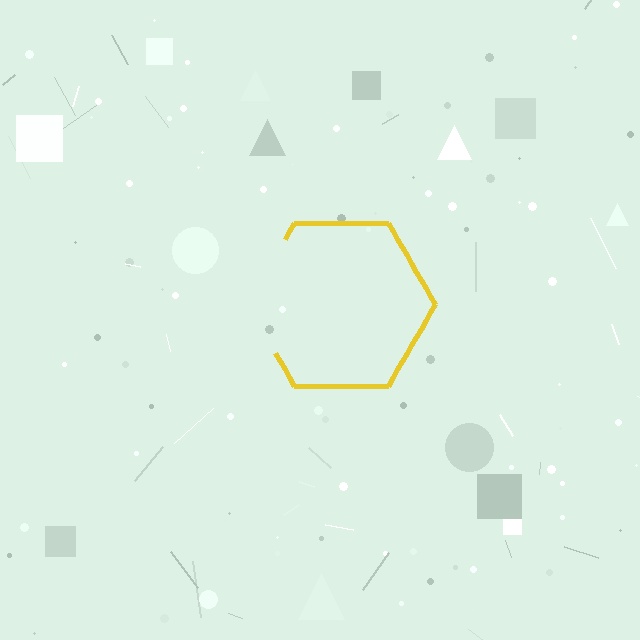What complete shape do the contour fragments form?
The contour fragments form a hexagon.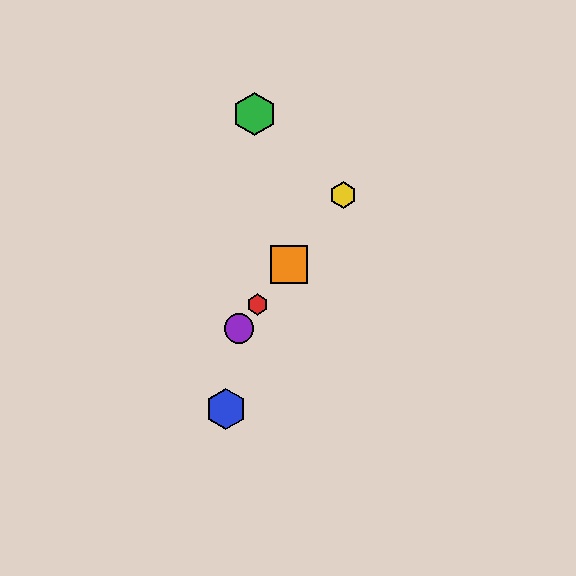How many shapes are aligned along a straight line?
4 shapes (the red hexagon, the yellow hexagon, the purple circle, the orange square) are aligned along a straight line.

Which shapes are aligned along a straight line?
The red hexagon, the yellow hexagon, the purple circle, the orange square are aligned along a straight line.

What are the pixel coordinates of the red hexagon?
The red hexagon is at (257, 305).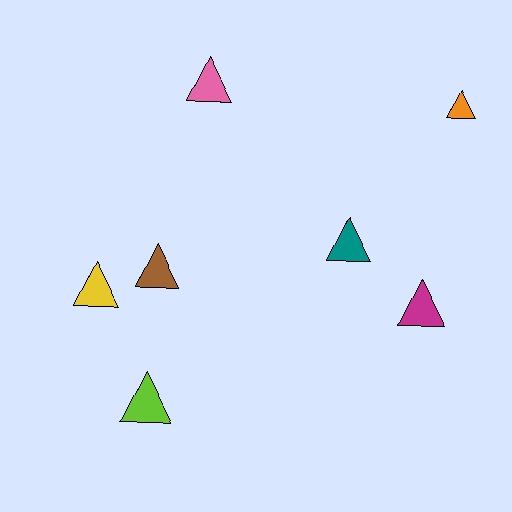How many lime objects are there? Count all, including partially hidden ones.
There is 1 lime object.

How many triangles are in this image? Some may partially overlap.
There are 7 triangles.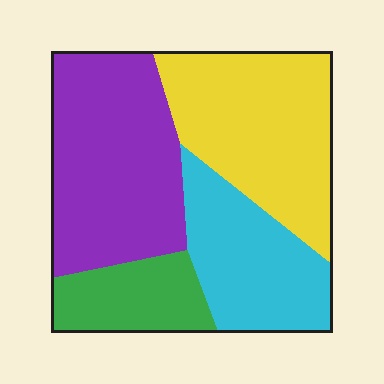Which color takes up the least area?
Green, at roughly 15%.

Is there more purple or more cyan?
Purple.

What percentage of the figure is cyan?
Cyan covers 22% of the figure.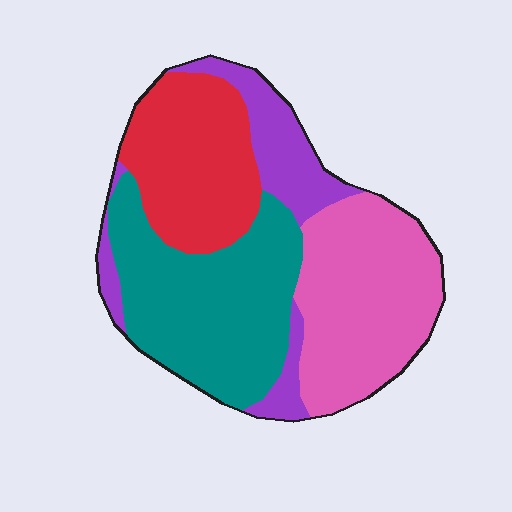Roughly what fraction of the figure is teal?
Teal takes up between a sixth and a third of the figure.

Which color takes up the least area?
Purple, at roughly 15%.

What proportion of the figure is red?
Red takes up between a sixth and a third of the figure.